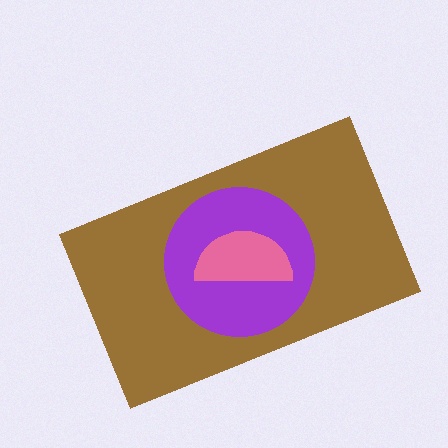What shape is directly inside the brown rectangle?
The purple circle.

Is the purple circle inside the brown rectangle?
Yes.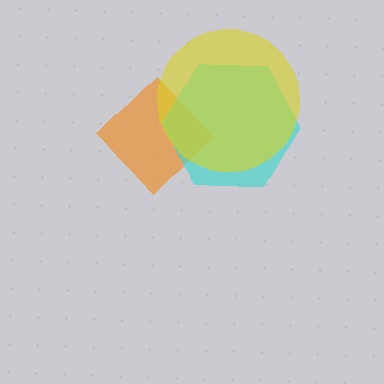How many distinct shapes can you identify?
There are 3 distinct shapes: an orange diamond, a cyan hexagon, a yellow circle.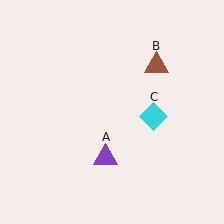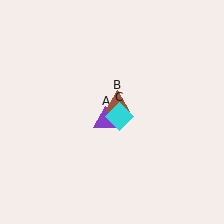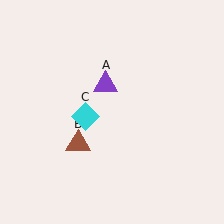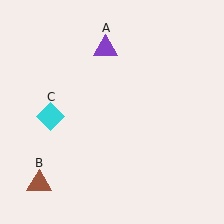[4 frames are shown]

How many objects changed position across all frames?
3 objects changed position: purple triangle (object A), brown triangle (object B), cyan diamond (object C).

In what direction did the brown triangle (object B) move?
The brown triangle (object B) moved down and to the left.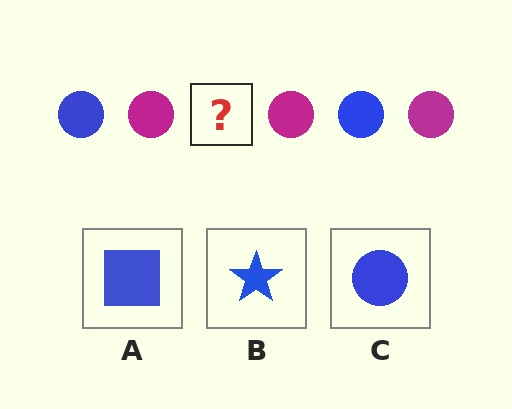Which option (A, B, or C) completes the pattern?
C.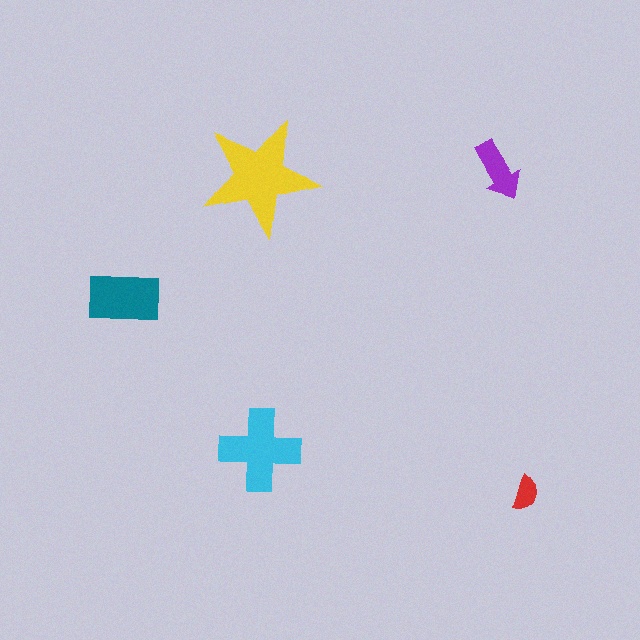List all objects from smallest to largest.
The red semicircle, the purple arrow, the teal rectangle, the cyan cross, the yellow star.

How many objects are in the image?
There are 5 objects in the image.